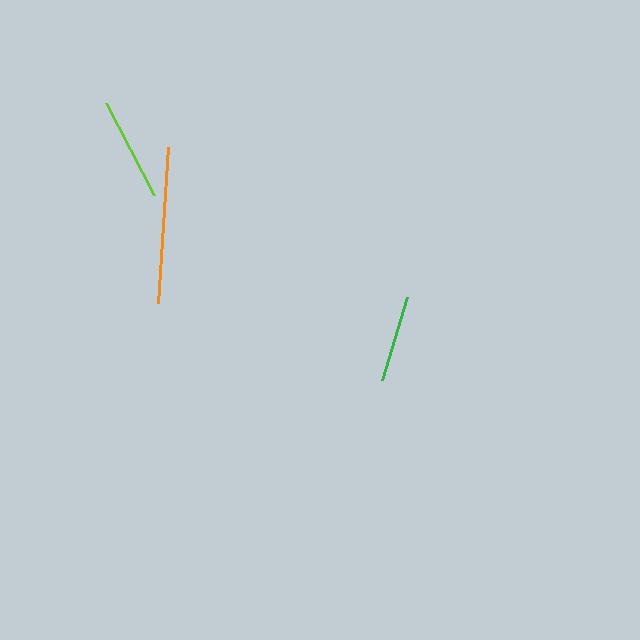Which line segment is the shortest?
The green line is the shortest at approximately 87 pixels.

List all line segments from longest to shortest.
From longest to shortest: orange, lime, green.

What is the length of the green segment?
The green segment is approximately 87 pixels long.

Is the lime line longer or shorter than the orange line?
The orange line is longer than the lime line.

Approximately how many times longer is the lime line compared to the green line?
The lime line is approximately 1.2 times the length of the green line.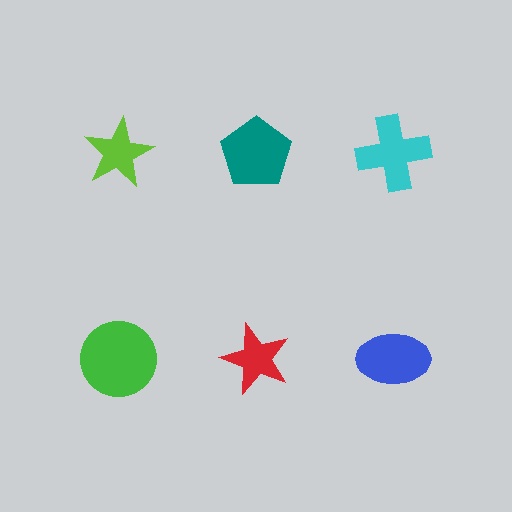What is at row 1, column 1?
A lime star.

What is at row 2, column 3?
A blue ellipse.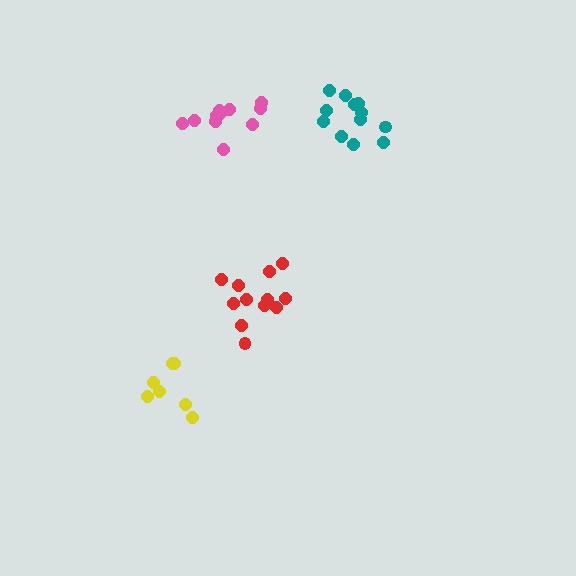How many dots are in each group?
Group 1: 12 dots, Group 2: 11 dots, Group 3: 7 dots, Group 4: 12 dots (42 total).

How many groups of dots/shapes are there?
There are 4 groups.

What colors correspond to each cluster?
The clusters are colored: red, pink, yellow, teal.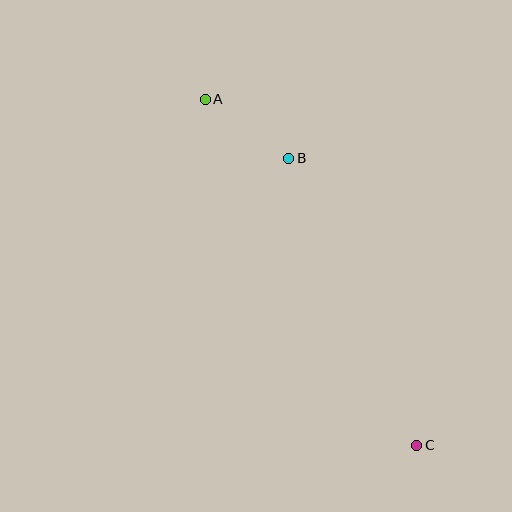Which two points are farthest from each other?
Points A and C are farthest from each other.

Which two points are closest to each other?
Points A and B are closest to each other.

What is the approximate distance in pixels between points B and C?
The distance between B and C is approximately 314 pixels.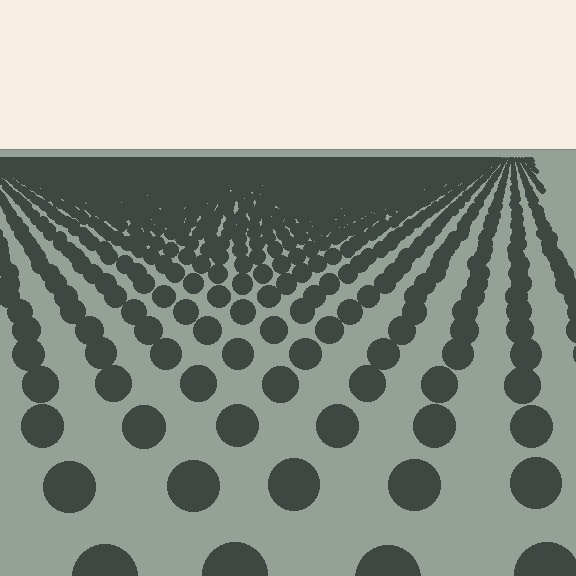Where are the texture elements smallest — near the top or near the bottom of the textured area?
Near the top.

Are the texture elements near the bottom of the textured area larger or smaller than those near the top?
Larger. Near the bottom, elements are closer to the viewer and appear at a bigger on-screen size.